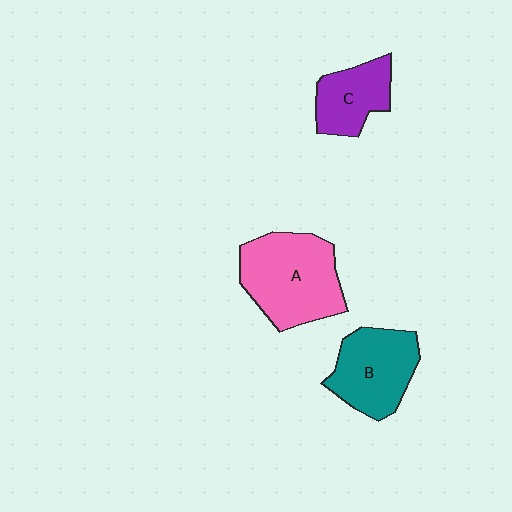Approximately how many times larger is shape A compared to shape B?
Approximately 1.3 times.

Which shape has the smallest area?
Shape C (purple).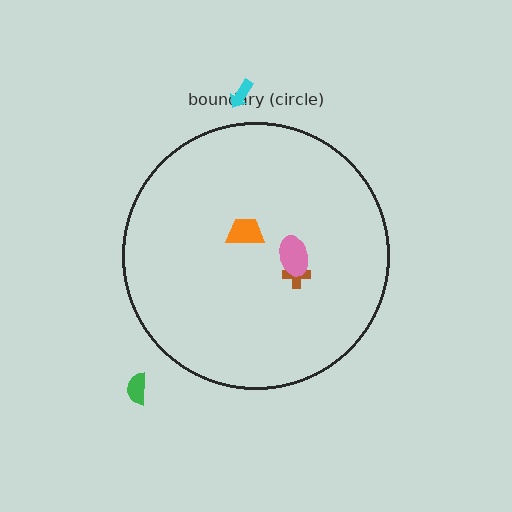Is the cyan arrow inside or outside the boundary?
Outside.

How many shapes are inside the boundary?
3 inside, 2 outside.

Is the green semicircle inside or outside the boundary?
Outside.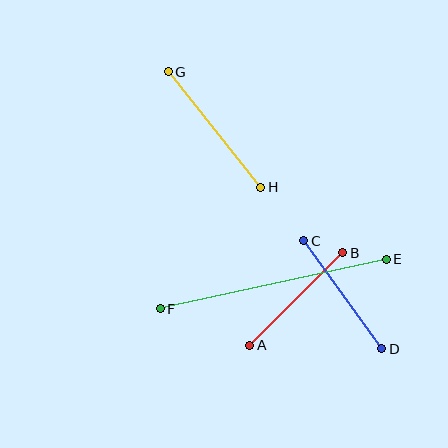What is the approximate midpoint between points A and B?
The midpoint is at approximately (296, 299) pixels.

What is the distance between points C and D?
The distance is approximately 133 pixels.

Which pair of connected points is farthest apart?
Points E and F are farthest apart.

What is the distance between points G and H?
The distance is approximately 148 pixels.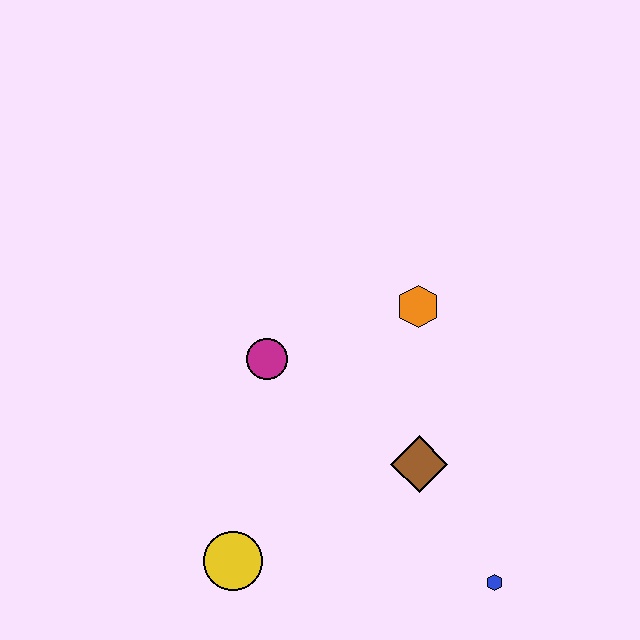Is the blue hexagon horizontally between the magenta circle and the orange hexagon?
No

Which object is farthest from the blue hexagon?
The magenta circle is farthest from the blue hexagon.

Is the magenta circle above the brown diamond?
Yes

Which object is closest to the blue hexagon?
The brown diamond is closest to the blue hexagon.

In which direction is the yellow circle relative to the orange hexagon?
The yellow circle is below the orange hexagon.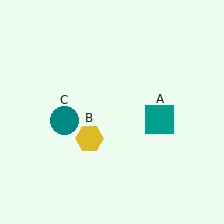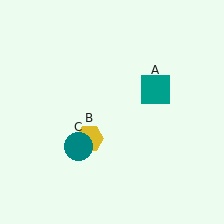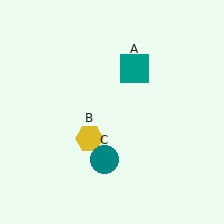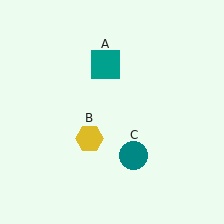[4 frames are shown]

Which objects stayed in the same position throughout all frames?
Yellow hexagon (object B) remained stationary.